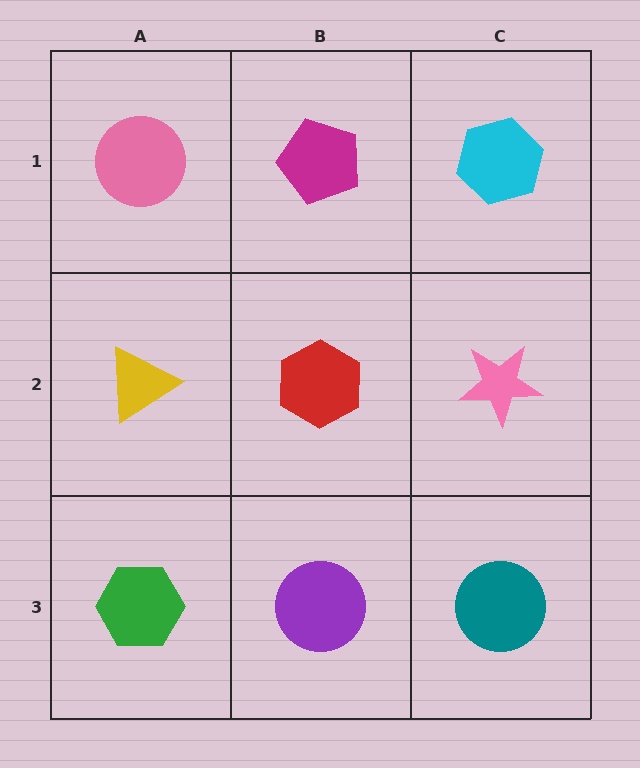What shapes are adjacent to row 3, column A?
A yellow triangle (row 2, column A), a purple circle (row 3, column B).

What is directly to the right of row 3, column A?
A purple circle.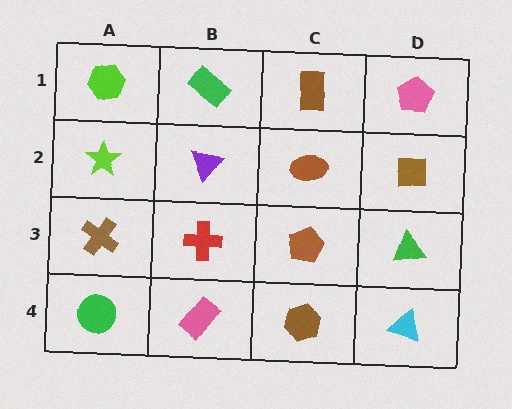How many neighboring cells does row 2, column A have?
3.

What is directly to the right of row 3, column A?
A red cross.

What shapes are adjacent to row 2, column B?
A green rectangle (row 1, column B), a red cross (row 3, column B), a lime star (row 2, column A), a brown ellipse (row 2, column C).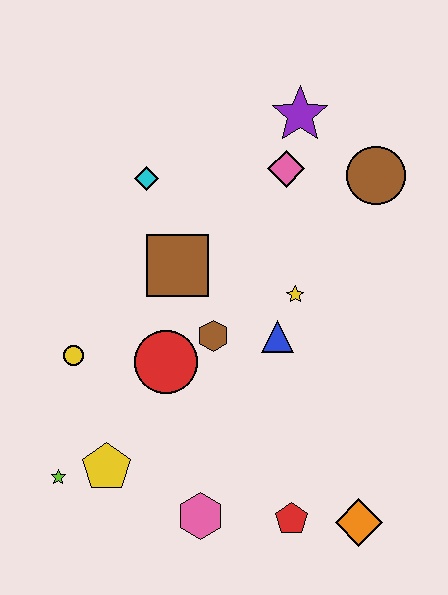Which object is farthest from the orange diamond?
The purple star is farthest from the orange diamond.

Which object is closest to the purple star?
The pink diamond is closest to the purple star.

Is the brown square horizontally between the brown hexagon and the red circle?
Yes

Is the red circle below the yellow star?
Yes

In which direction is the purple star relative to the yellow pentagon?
The purple star is above the yellow pentagon.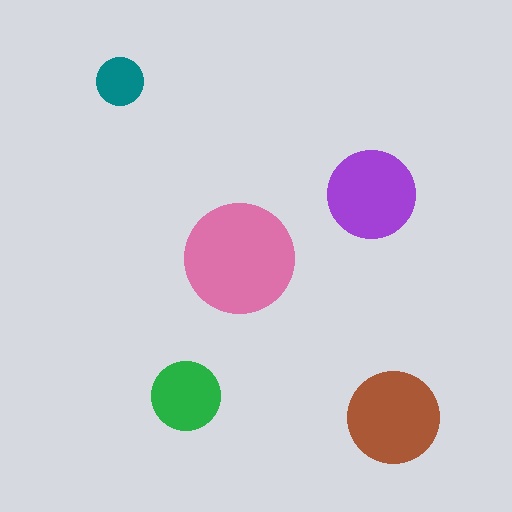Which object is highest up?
The teal circle is topmost.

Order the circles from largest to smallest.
the pink one, the brown one, the purple one, the green one, the teal one.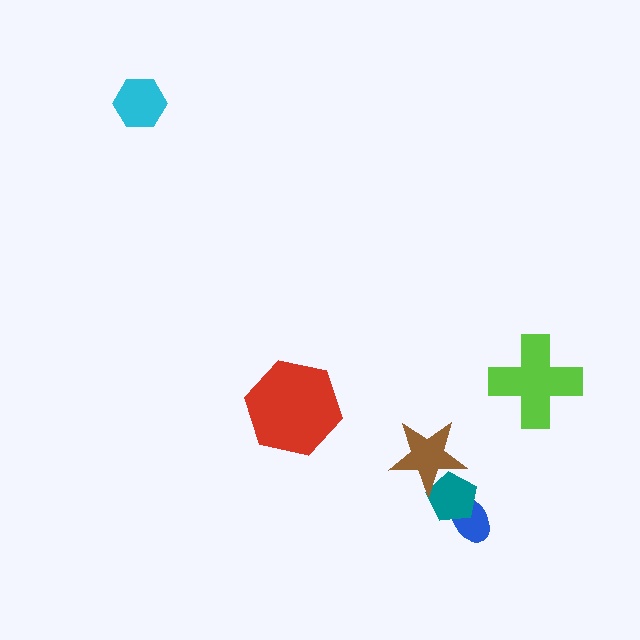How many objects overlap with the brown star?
1 object overlaps with the brown star.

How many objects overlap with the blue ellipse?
1 object overlaps with the blue ellipse.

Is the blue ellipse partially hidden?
Yes, it is partially covered by another shape.